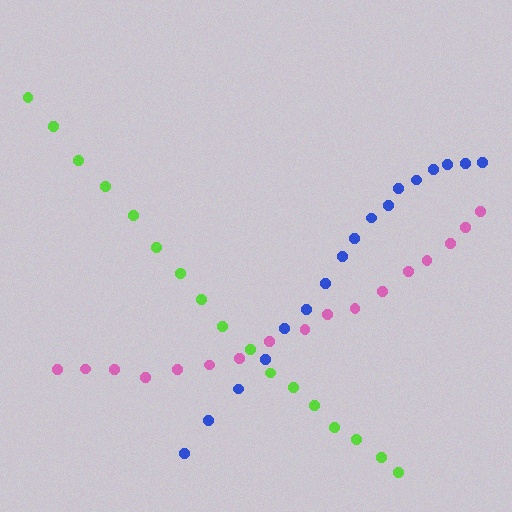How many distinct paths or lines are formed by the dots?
There are 3 distinct paths.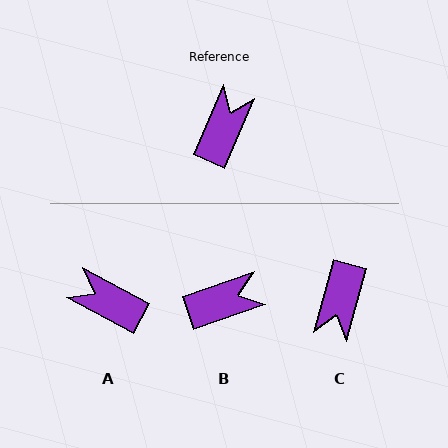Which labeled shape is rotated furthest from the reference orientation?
C, about 172 degrees away.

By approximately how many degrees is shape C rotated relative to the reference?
Approximately 172 degrees clockwise.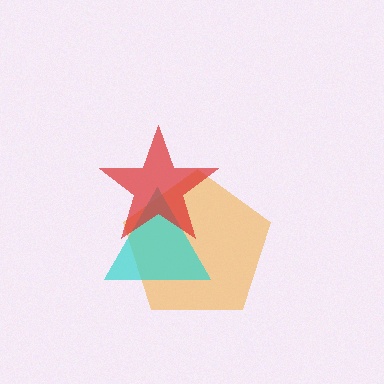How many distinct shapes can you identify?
There are 3 distinct shapes: an orange pentagon, a cyan triangle, a red star.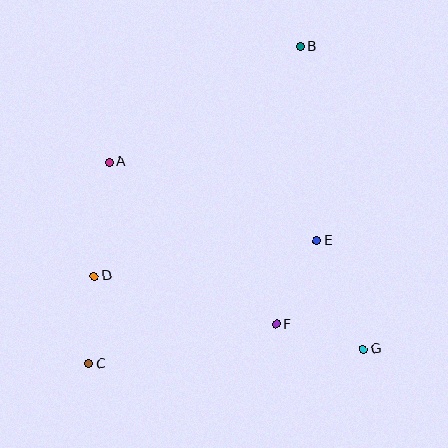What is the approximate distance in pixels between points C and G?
The distance between C and G is approximately 275 pixels.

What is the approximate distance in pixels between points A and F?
The distance between A and F is approximately 233 pixels.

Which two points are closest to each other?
Points C and D are closest to each other.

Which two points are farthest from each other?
Points B and C are farthest from each other.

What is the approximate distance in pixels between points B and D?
The distance between B and D is approximately 308 pixels.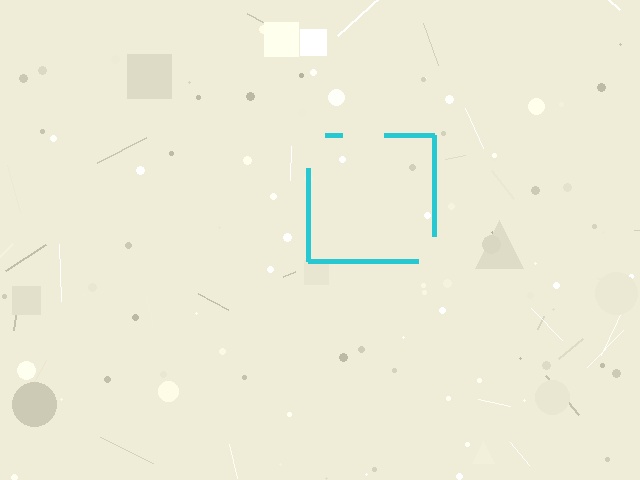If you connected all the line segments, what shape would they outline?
They would outline a square.